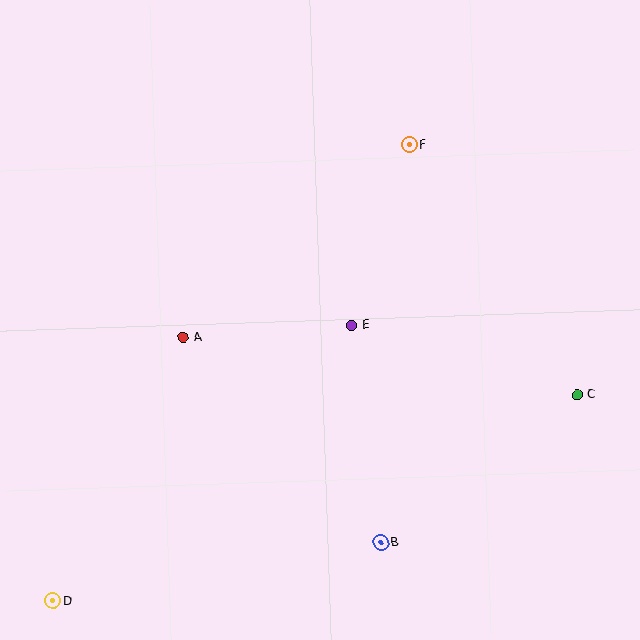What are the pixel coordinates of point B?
Point B is at (381, 542).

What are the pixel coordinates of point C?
Point C is at (577, 395).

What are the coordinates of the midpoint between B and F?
The midpoint between B and F is at (395, 344).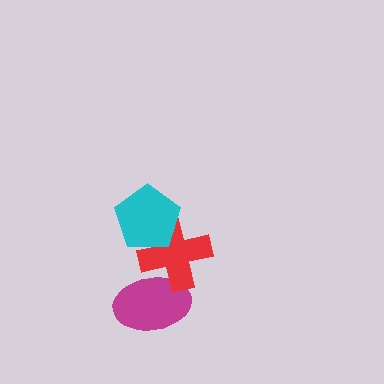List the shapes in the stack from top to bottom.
From top to bottom: the cyan pentagon, the red cross, the magenta ellipse.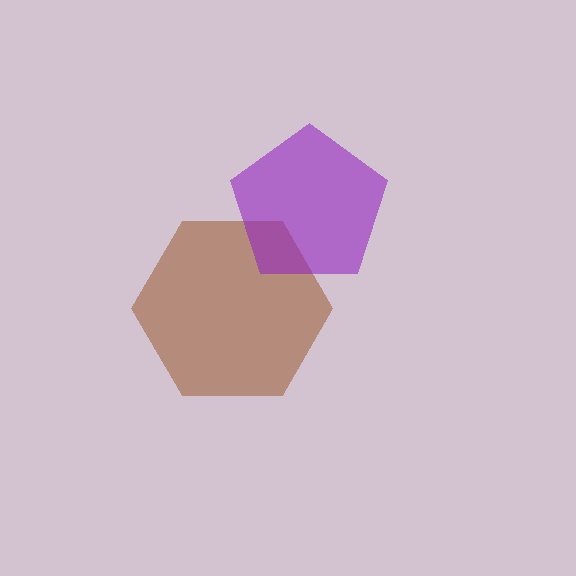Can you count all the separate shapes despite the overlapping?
Yes, there are 2 separate shapes.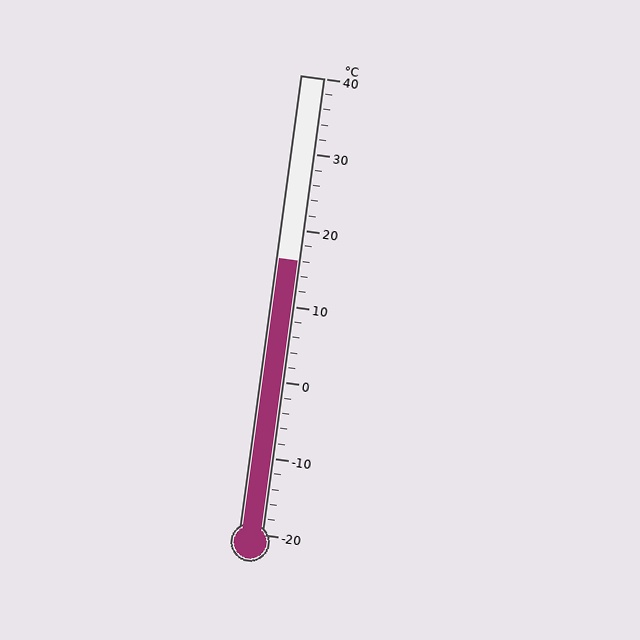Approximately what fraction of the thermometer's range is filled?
The thermometer is filled to approximately 60% of its range.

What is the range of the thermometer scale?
The thermometer scale ranges from -20°C to 40°C.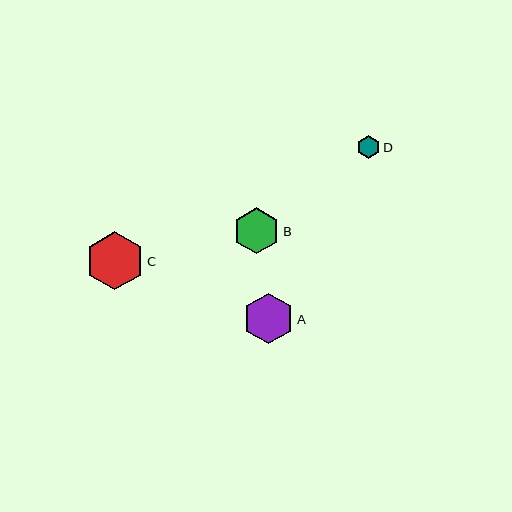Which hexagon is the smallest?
Hexagon D is the smallest with a size of approximately 22 pixels.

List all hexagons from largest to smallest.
From largest to smallest: C, A, B, D.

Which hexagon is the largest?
Hexagon C is the largest with a size of approximately 58 pixels.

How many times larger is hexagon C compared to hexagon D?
Hexagon C is approximately 2.6 times the size of hexagon D.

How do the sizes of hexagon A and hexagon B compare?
Hexagon A and hexagon B are approximately the same size.